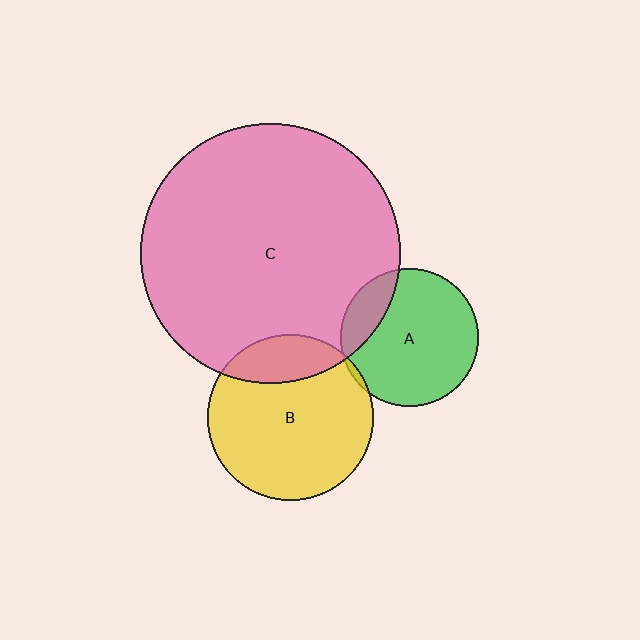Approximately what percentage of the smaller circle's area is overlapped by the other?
Approximately 20%.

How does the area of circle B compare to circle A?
Approximately 1.4 times.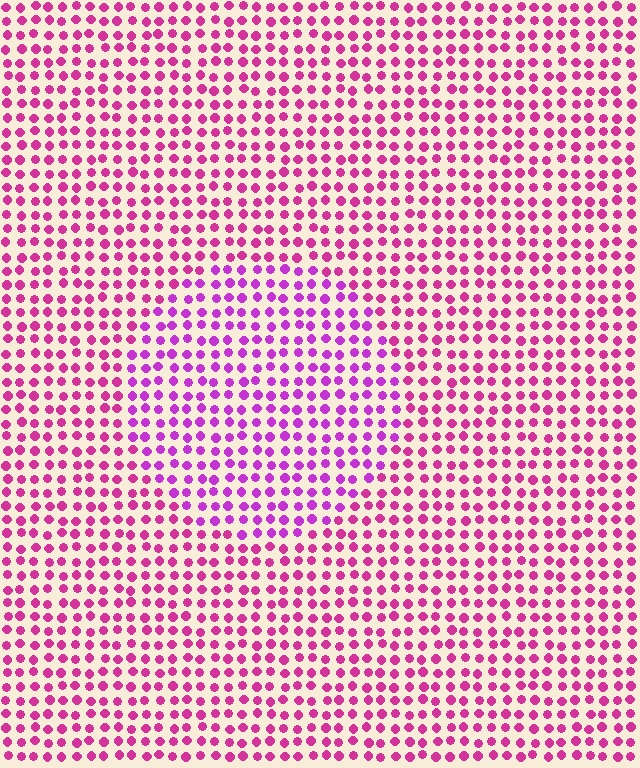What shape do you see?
I see a circle.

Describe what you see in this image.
The image is filled with small magenta elements in a uniform arrangement. A circle-shaped region is visible where the elements are tinted to a slightly different hue, forming a subtle color boundary.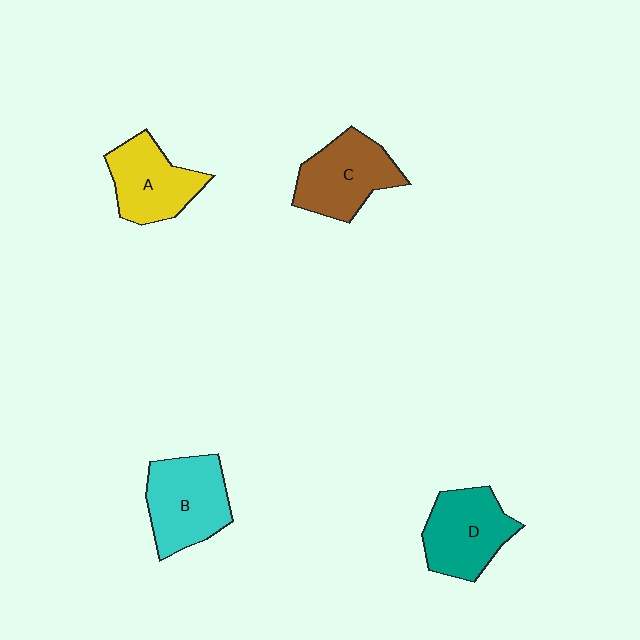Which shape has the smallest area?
Shape A (yellow).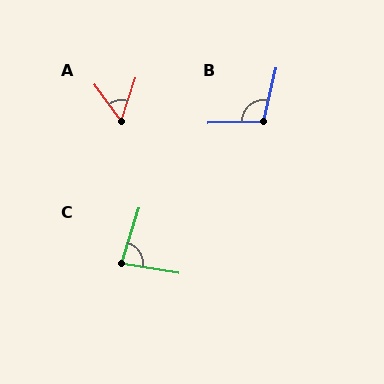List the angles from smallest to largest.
A (54°), C (82°), B (104°).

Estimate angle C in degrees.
Approximately 82 degrees.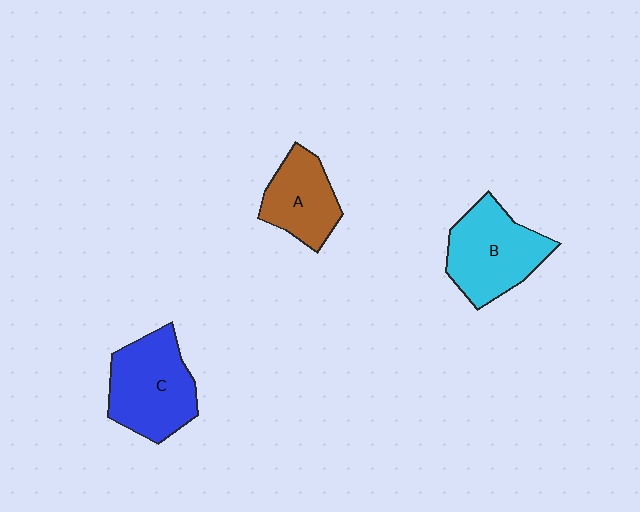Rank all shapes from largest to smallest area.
From largest to smallest: C (blue), B (cyan), A (brown).